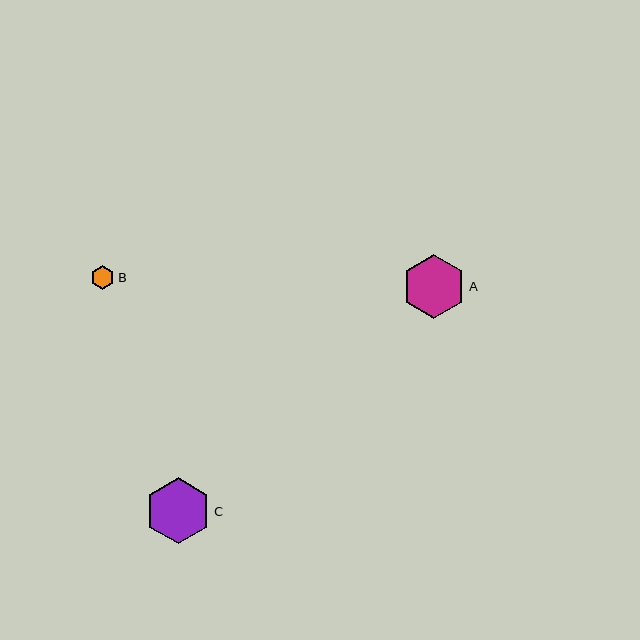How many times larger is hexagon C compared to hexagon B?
Hexagon C is approximately 2.8 times the size of hexagon B.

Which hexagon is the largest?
Hexagon C is the largest with a size of approximately 66 pixels.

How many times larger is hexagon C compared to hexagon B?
Hexagon C is approximately 2.8 times the size of hexagon B.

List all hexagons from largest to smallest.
From largest to smallest: C, A, B.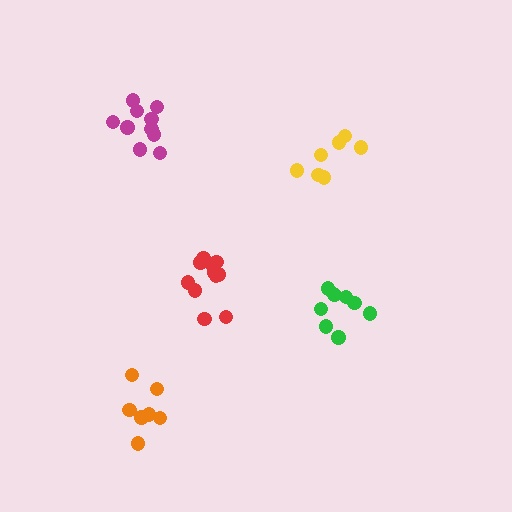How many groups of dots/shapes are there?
There are 5 groups.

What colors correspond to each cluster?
The clusters are colored: green, yellow, magenta, orange, red.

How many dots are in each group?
Group 1: 9 dots, Group 2: 7 dots, Group 3: 10 dots, Group 4: 7 dots, Group 5: 12 dots (45 total).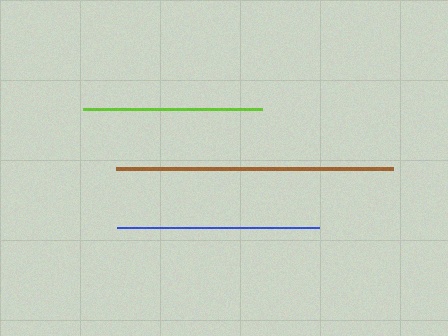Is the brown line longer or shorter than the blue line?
The brown line is longer than the blue line.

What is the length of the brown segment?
The brown segment is approximately 278 pixels long.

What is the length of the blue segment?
The blue segment is approximately 202 pixels long.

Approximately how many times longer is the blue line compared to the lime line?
The blue line is approximately 1.1 times the length of the lime line.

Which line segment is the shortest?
The lime line is the shortest at approximately 180 pixels.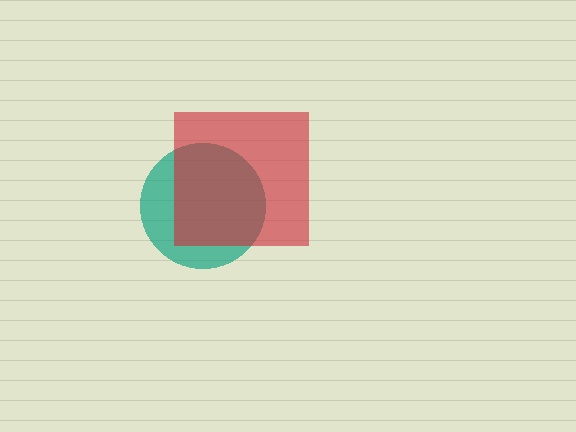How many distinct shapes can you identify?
There are 2 distinct shapes: a teal circle, a red square.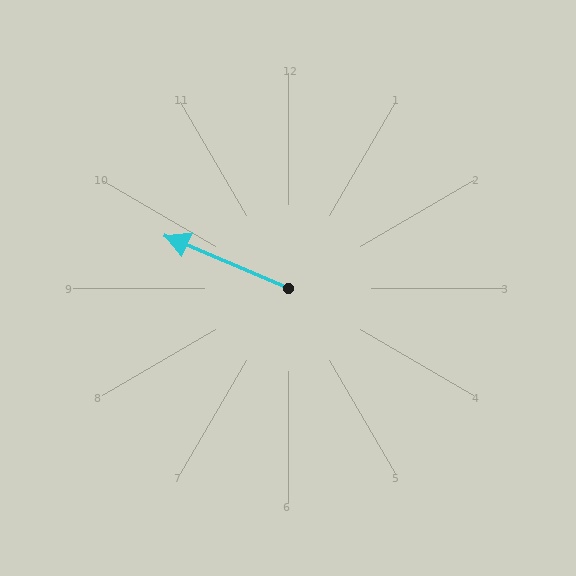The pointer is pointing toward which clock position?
Roughly 10 o'clock.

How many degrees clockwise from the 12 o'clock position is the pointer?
Approximately 293 degrees.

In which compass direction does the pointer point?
Northwest.